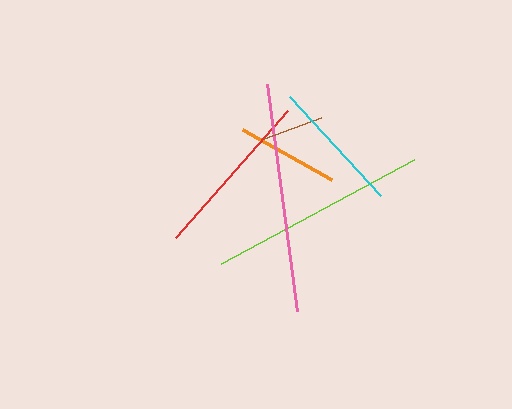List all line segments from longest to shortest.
From longest to shortest: pink, lime, red, cyan, orange, brown.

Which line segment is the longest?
The pink line is the longest at approximately 229 pixels.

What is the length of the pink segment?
The pink segment is approximately 229 pixels long.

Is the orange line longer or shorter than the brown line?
The orange line is longer than the brown line.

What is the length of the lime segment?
The lime segment is approximately 219 pixels long.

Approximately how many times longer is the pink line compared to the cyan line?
The pink line is approximately 1.7 times the length of the cyan line.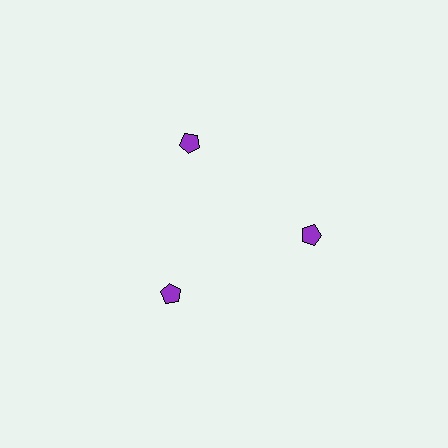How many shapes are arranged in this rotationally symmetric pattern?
There are 3 shapes, arranged in 3 groups of 1.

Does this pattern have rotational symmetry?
Yes, this pattern has 3-fold rotational symmetry. It looks the same after rotating 120 degrees around the center.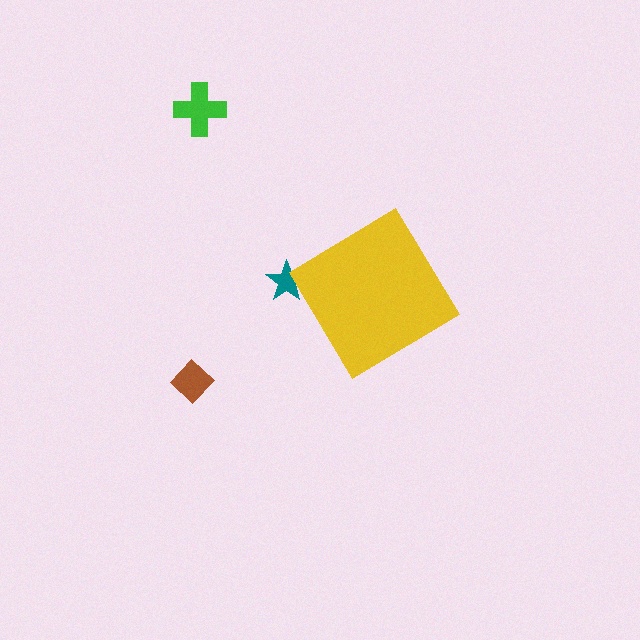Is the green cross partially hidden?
No, the green cross is fully visible.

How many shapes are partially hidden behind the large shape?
1 shape is partially hidden.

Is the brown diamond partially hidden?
No, the brown diamond is fully visible.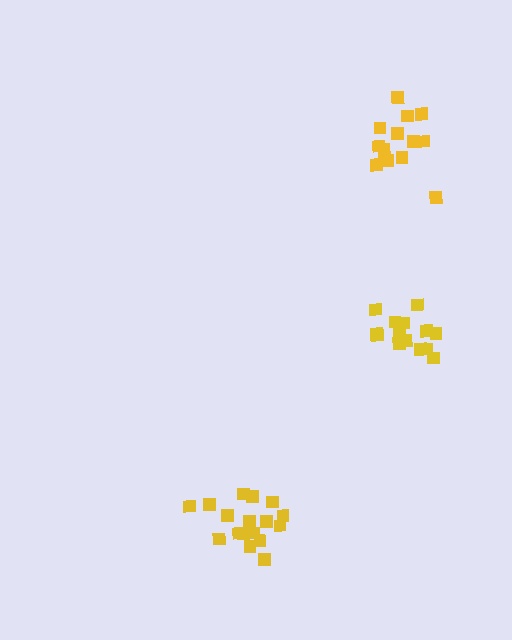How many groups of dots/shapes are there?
There are 3 groups.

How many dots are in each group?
Group 1: 14 dots, Group 2: 14 dots, Group 3: 17 dots (45 total).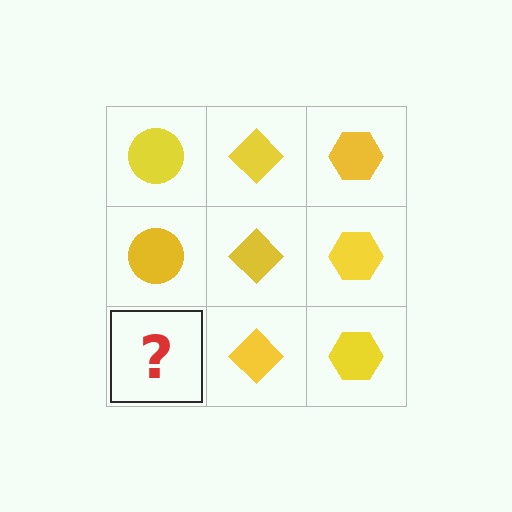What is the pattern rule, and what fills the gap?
The rule is that each column has a consistent shape. The gap should be filled with a yellow circle.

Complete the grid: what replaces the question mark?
The question mark should be replaced with a yellow circle.